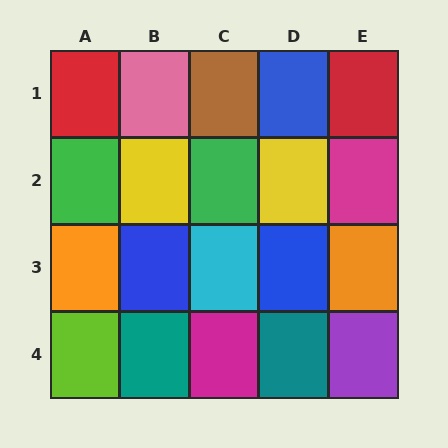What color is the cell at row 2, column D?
Yellow.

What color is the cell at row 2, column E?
Magenta.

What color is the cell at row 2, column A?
Green.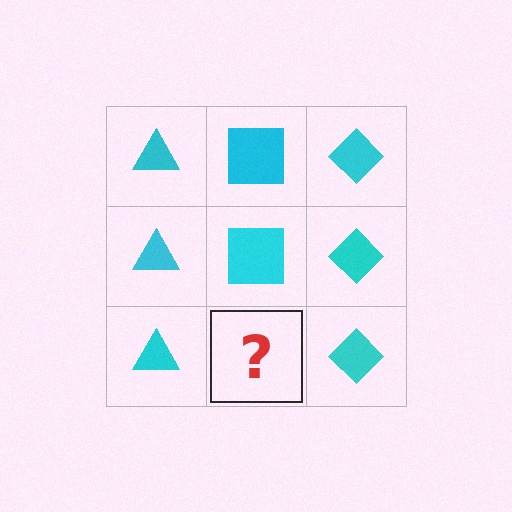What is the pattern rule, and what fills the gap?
The rule is that each column has a consistent shape. The gap should be filled with a cyan square.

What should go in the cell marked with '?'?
The missing cell should contain a cyan square.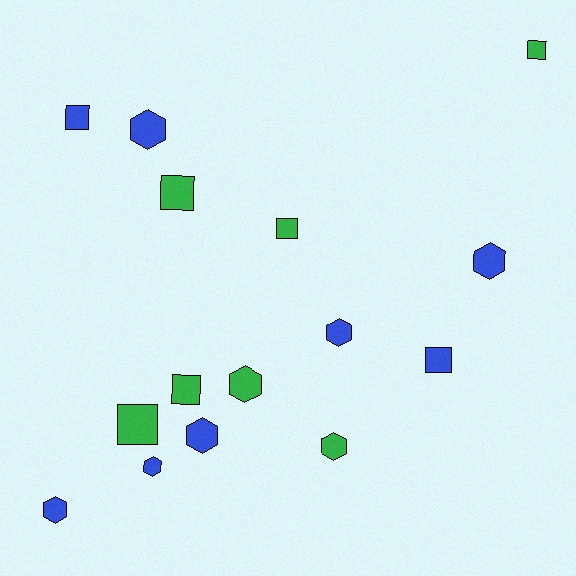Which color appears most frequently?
Blue, with 8 objects.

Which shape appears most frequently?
Hexagon, with 8 objects.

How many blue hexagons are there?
There are 6 blue hexagons.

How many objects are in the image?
There are 15 objects.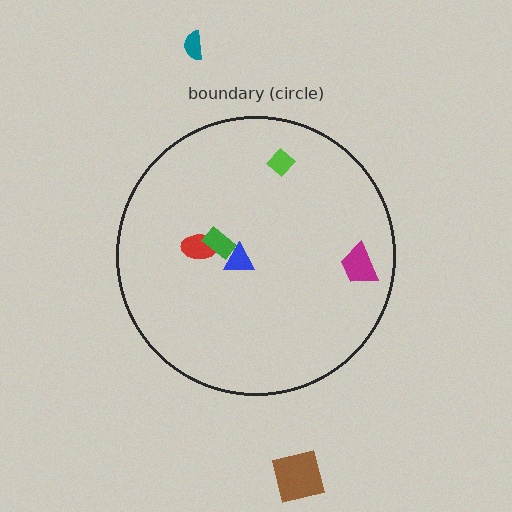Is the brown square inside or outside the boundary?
Outside.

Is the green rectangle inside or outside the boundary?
Inside.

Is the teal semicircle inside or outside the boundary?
Outside.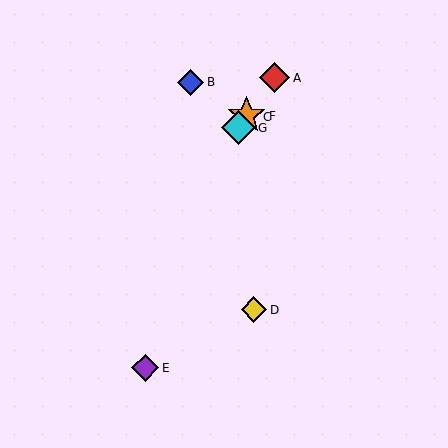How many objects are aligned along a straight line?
4 objects (A, C, F, G) are aligned along a straight line.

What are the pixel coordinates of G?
Object G is at (238, 128).